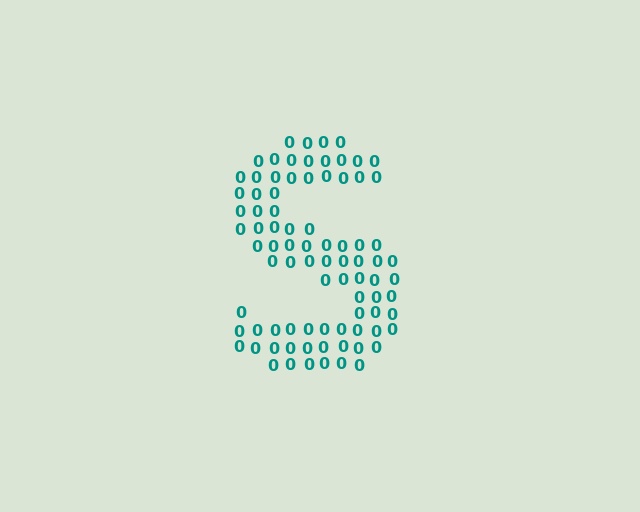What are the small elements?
The small elements are digit 0's.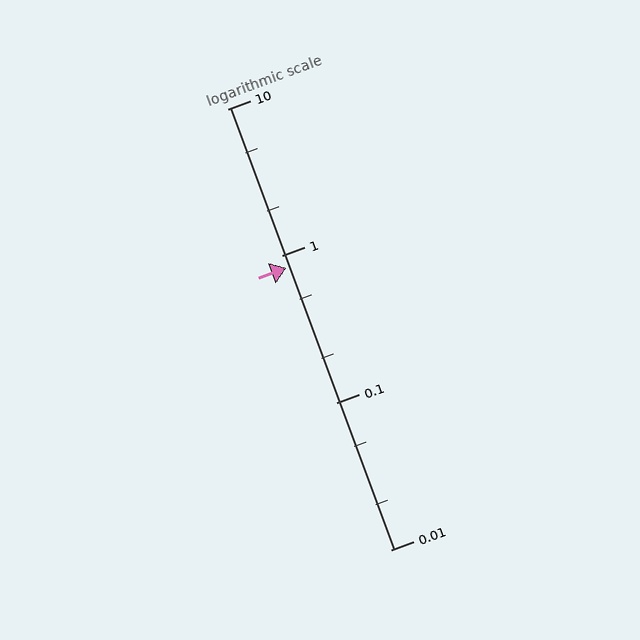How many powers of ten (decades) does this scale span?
The scale spans 3 decades, from 0.01 to 10.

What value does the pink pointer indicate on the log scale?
The pointer indicates approximately 0.83.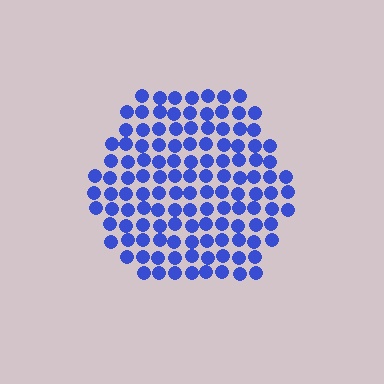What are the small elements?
The small elements are circles.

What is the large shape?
The large shape is a hexagon.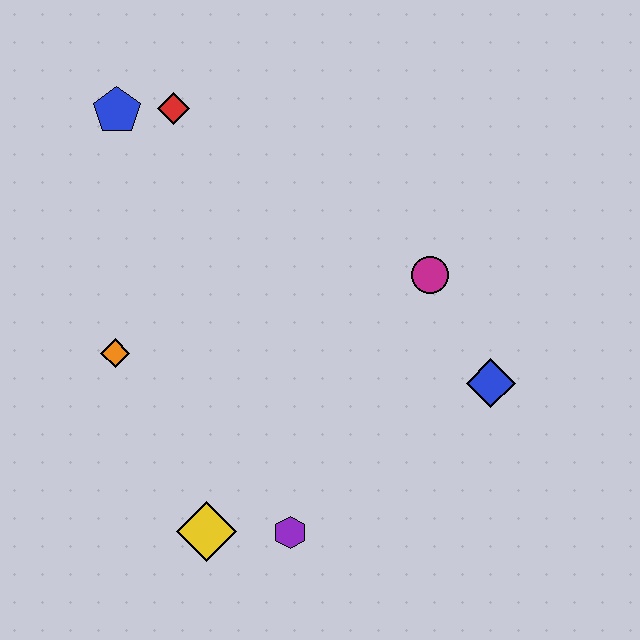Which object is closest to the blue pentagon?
The red diamond is closest to the blue pentagon.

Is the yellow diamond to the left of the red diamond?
No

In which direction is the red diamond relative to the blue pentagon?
The red diamond is to the right of the blue pentagon.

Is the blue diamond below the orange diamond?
Yes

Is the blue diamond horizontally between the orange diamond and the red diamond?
No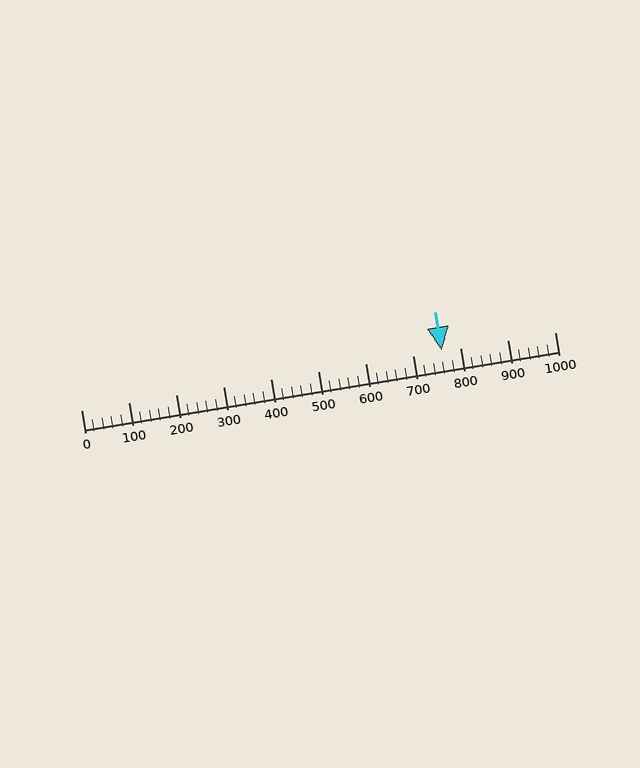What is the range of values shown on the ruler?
The ruler shows values from 0 to 1000.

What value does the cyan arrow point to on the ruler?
The cyan arrow points to approximately 761.